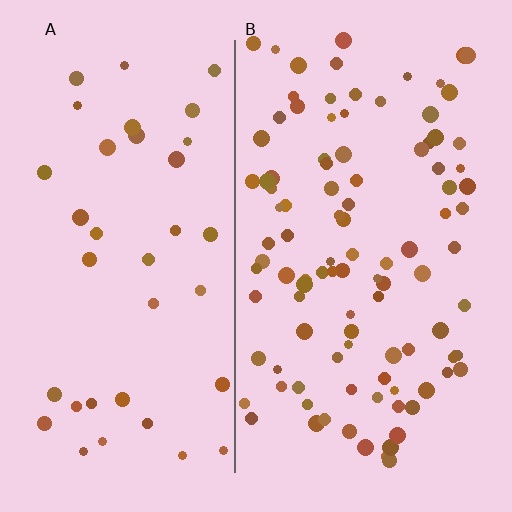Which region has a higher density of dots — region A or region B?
B (the right).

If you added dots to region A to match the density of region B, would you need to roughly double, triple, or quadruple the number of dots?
Approximately triple.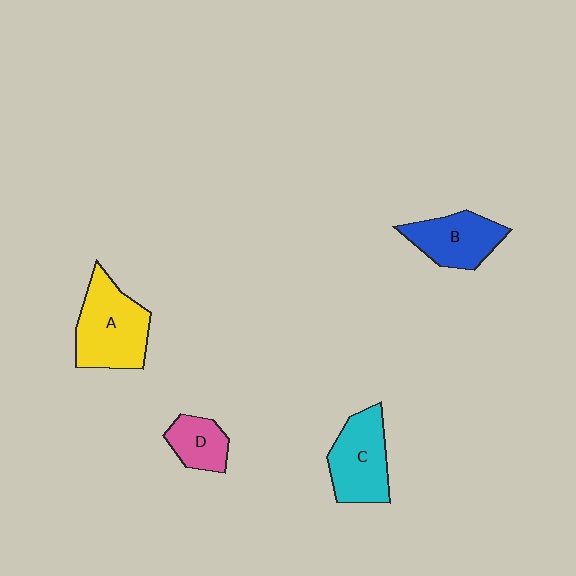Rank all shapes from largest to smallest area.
From largest to smallest: A (yellow), C (cyan), B (blue), D (pink).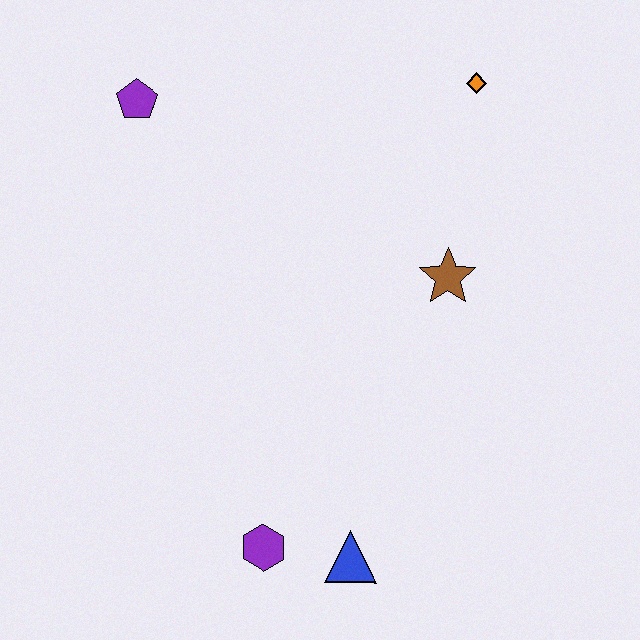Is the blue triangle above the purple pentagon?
No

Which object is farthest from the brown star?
The purple pentagon is farthest from the brown star.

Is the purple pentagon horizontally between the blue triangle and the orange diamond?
No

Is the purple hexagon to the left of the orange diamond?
Yes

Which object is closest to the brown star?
The orange diamond is closest to the brown star.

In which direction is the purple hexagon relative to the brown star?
The purple hexagon is below the brown star.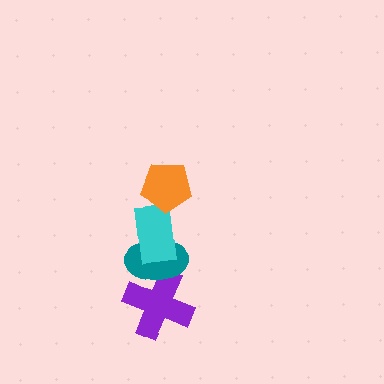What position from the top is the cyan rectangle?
The cyan rectangle is 2nd from the top.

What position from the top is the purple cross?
The purple cross is 4th from the top.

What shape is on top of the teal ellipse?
The cyan rectangle is on top of the teal ellipse.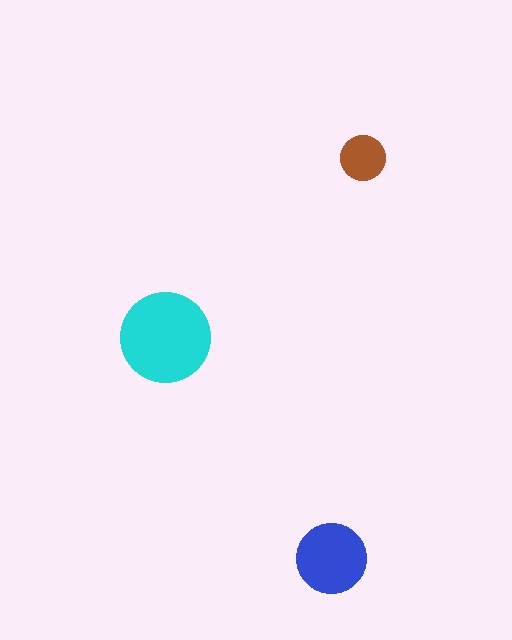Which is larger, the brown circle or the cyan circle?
The cyan one.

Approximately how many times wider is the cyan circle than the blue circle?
About 1.5 times wider.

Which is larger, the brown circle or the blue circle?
The blue one.